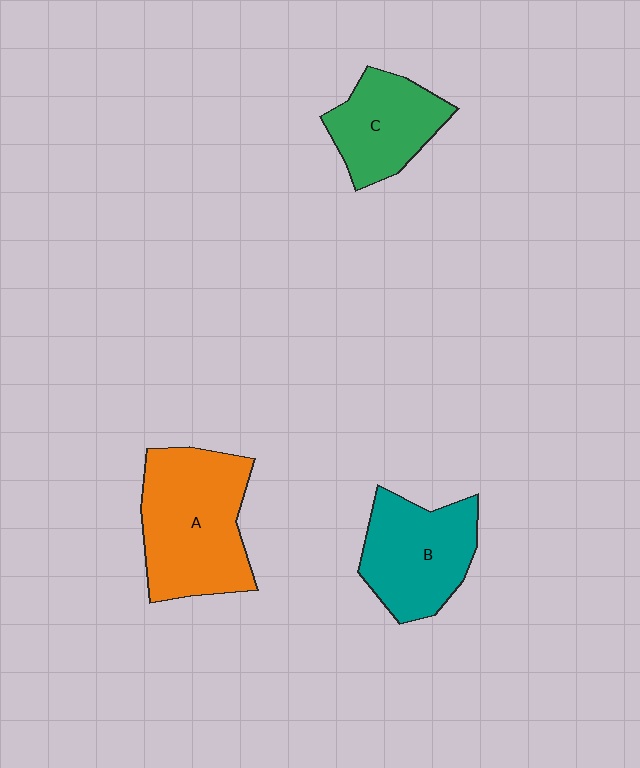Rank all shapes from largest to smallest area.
From largest to smallest: A (orange), B (teal), C (green).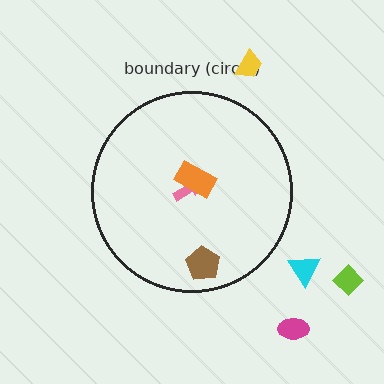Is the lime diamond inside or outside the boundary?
Outside.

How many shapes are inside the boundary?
3 inside, 4 outside.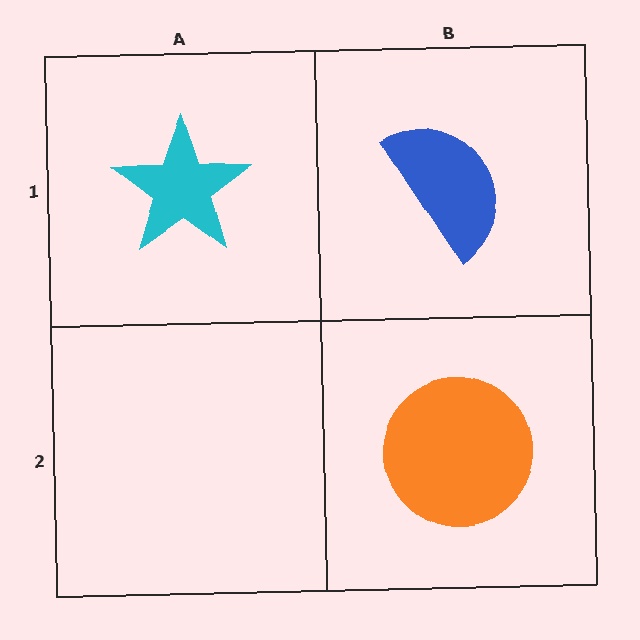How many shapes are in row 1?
2 shapes.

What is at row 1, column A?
A cyan star.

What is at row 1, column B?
A blue semicircle.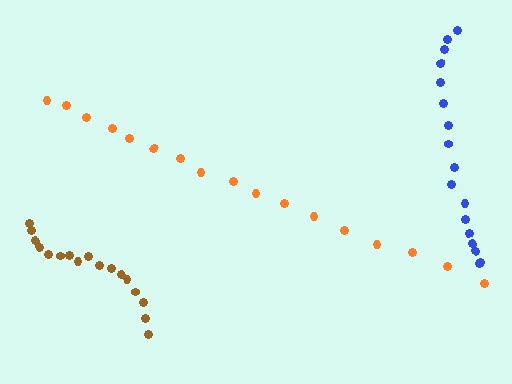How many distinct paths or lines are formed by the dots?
There are 3 distinct paths.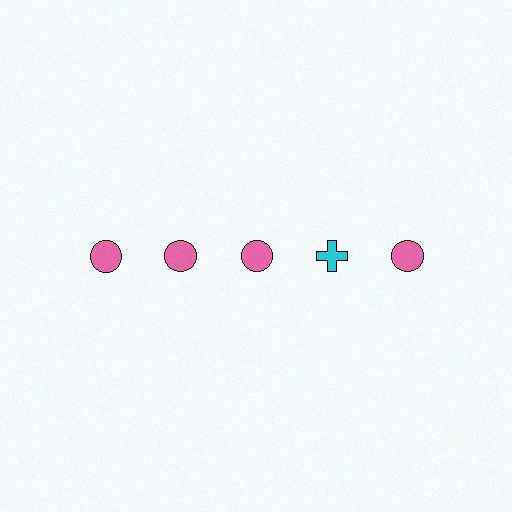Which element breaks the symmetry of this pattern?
The cyan cross in the top row, second from right column breaks the symmetry. All other shapes are pink circles.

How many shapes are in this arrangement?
There are 5 shapes arranged in a grid pattern.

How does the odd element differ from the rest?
It differs in both color (cyan instead of pink) and shape (cross instead of circle).